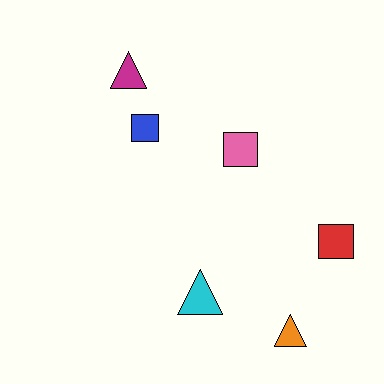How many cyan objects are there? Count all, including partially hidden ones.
There is 1 cyan object.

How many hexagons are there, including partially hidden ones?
There are no hexagons.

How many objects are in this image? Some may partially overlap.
There are 6 objects.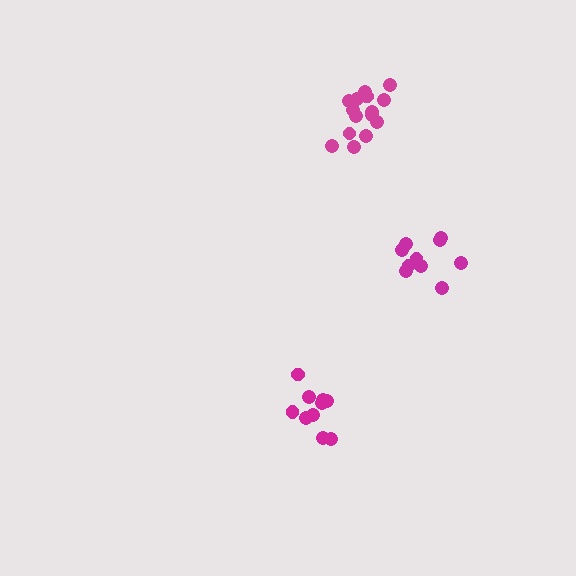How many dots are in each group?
Group 1: 10 dots, Group 2: 15 dots, Group 3: 10 dots (35 total).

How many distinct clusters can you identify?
There are 3 distinct clusters.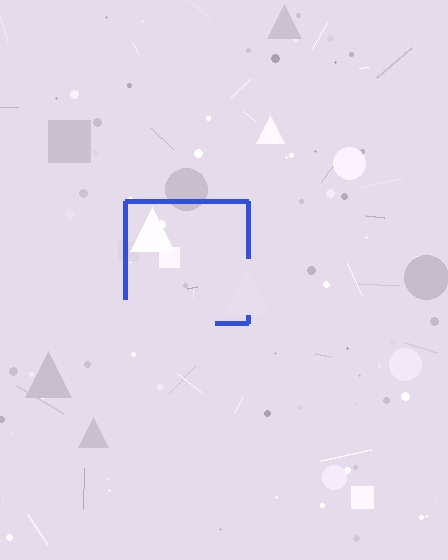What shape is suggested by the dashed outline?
The dashed outline suggests a square.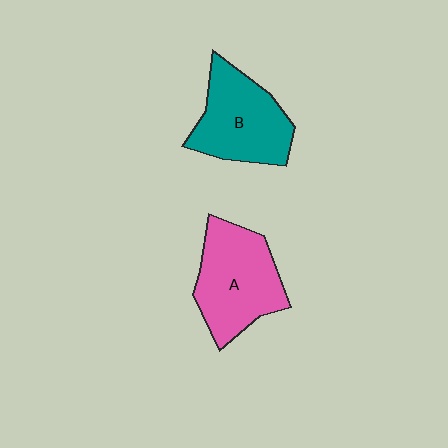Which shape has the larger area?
Shape A (pink).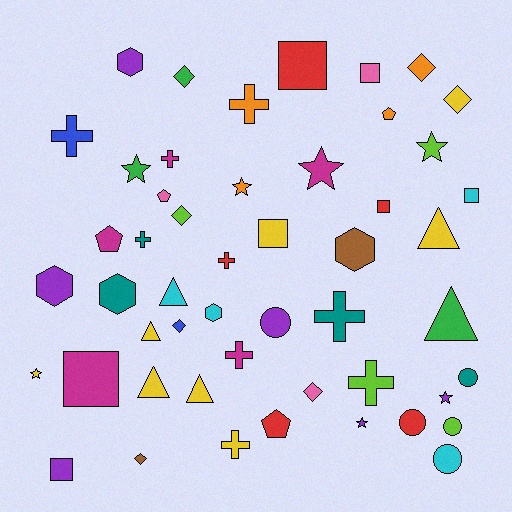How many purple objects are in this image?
There are 6 purple objects.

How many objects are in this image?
There are 50 objects.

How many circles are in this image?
There are 5 circles.